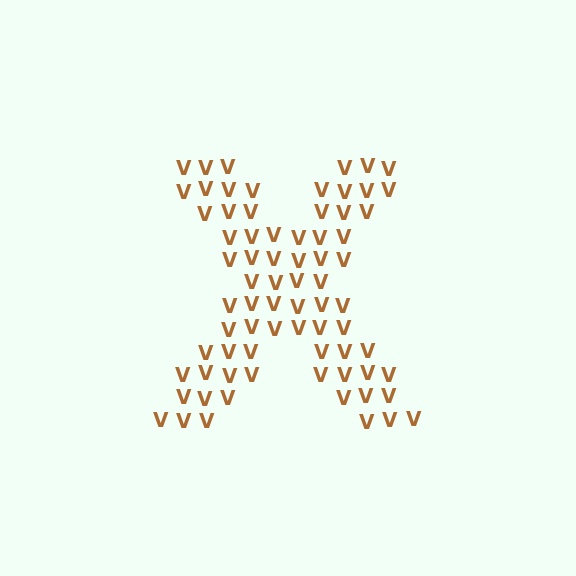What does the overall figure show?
The overall figure shows the letter X.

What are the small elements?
The small elements are letter V's.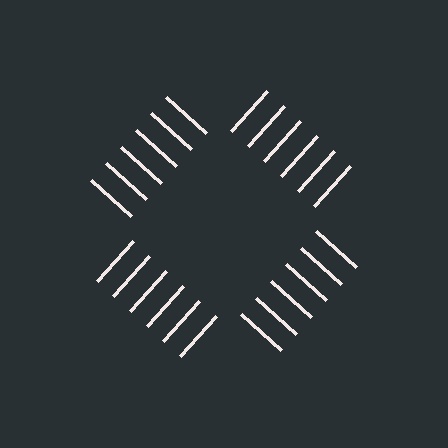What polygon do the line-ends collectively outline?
An illusory square — the line segments terminate on its edges but no continuous stroke is drawn.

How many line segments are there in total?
24 — 6 along each of the 4 edges.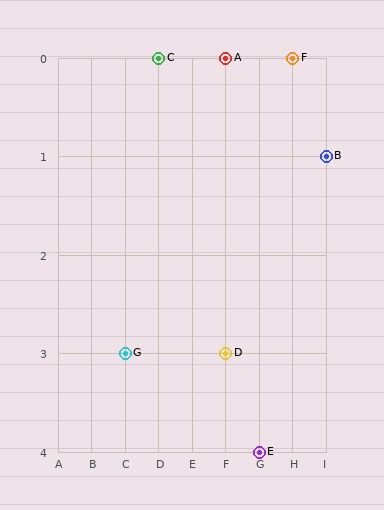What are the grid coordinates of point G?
Point G is at grid coordinates (C, 3).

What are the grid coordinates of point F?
Point F is at grid coordinates (H, 0).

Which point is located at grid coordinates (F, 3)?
Point D is at (F, 3).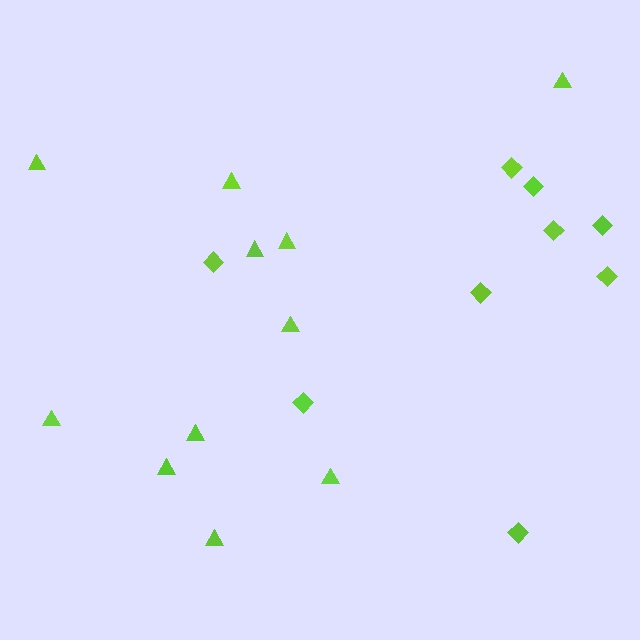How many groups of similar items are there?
There are 2 groups: one group of triangles (11) and one group of diamonds (9).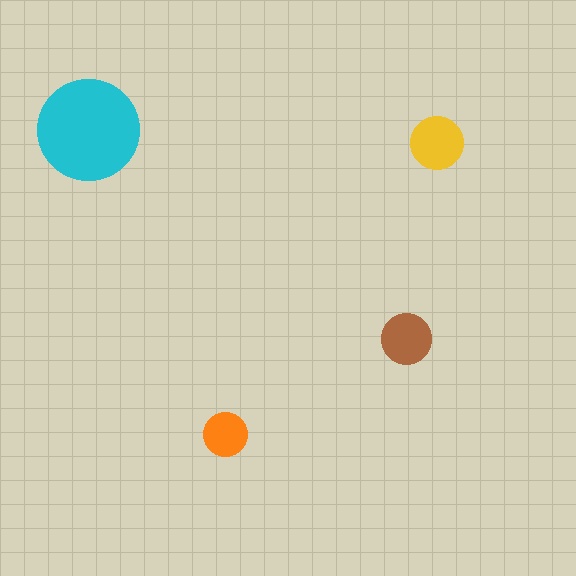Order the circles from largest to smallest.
the cyan one, the yellow one, the brown one, the orange one.